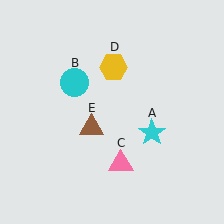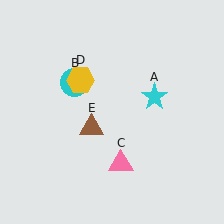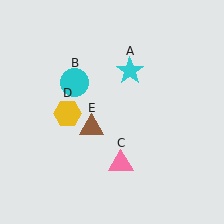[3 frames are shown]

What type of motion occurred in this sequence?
The cyan star (object A), yellow hexagon (object D) rotated counterclockwise around the center of the scene.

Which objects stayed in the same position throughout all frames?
Cyan circle (object B) and pink triangle (object C) and brown triangle (object E) remained stationary.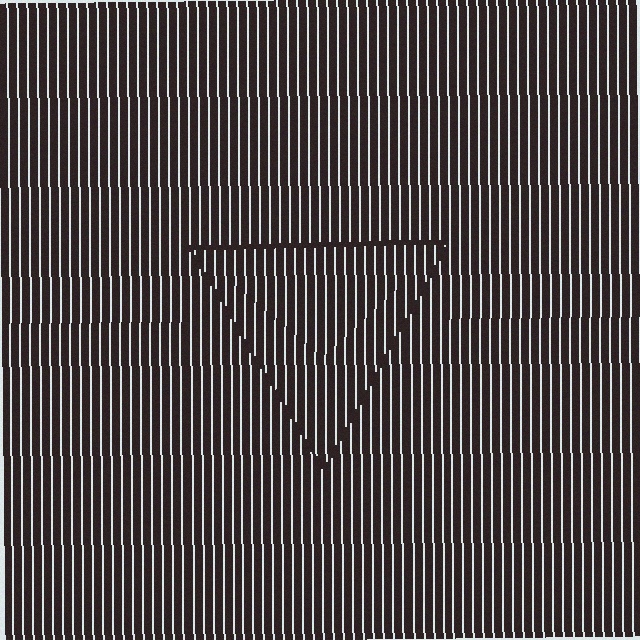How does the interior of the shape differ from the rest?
The interior of the shape contains the same grating, shifted by half a period — the contour is defined by the phase discontinuity where line-ends from the inner and outer gratings abut.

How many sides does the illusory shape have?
3 sides — the line-ends trace a triangle.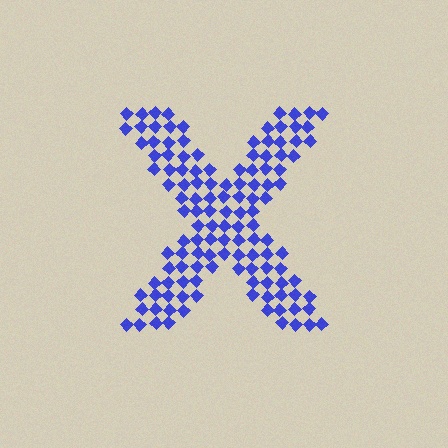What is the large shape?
The large shape is the letter X.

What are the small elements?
The small elements are diamonds.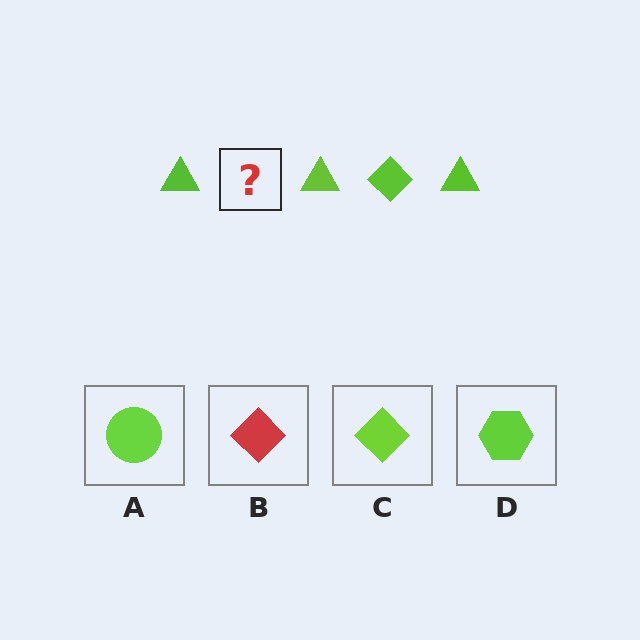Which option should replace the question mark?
Option C.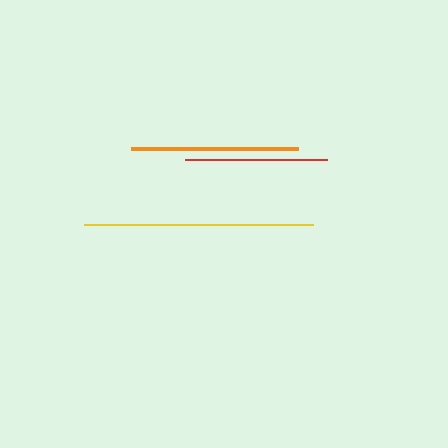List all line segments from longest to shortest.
From longest to shortest: yellow, orange, red.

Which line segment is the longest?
The yellow line is the longest at approximately 229 pixels.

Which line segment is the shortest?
The red line is the shortest at approximately 142 pixels.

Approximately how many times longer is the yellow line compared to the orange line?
The yellow line is approximately 1.4 times the length of the orange line.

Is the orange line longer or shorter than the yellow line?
The yellow line is longer than the orange line.